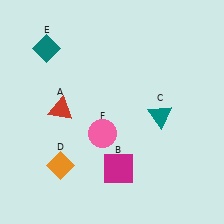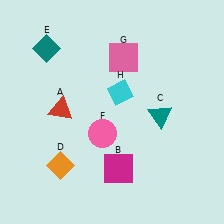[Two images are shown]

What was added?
A pink square (G), a cyan diamond (H) were added in Image 2.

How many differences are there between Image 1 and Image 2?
There are 2 differences between the two images.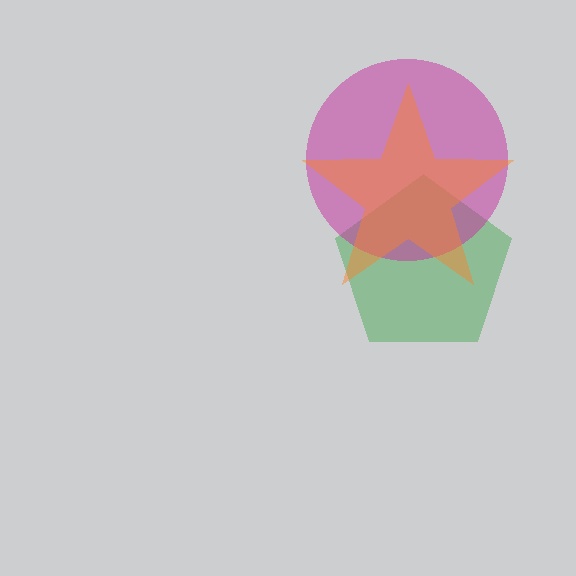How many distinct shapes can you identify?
There are 3 distinct shapes: a green pentagon, a magenta circle, an orange star.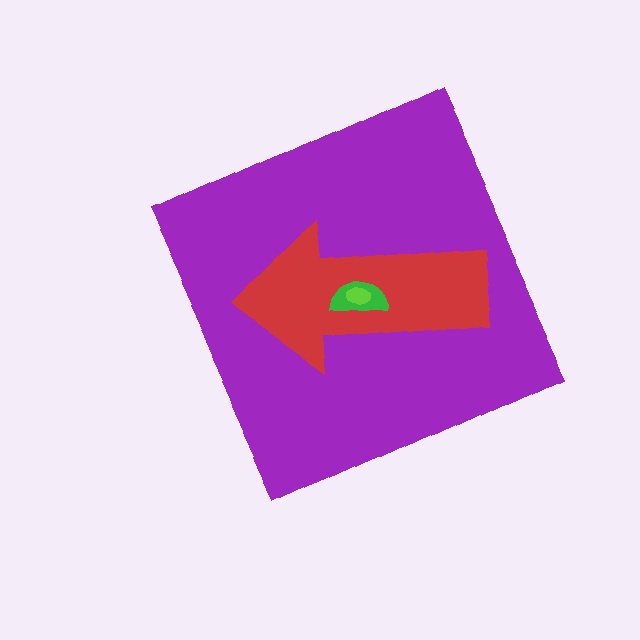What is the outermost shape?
The purple diamond.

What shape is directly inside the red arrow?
The green semicircle.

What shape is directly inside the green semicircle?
The lime ellipse.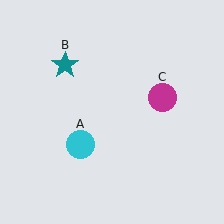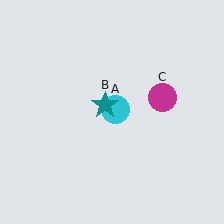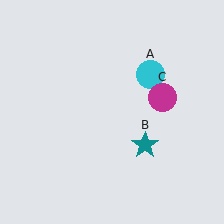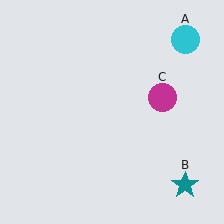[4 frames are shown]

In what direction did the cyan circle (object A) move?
The cyan circle (object A) moved up and to the right.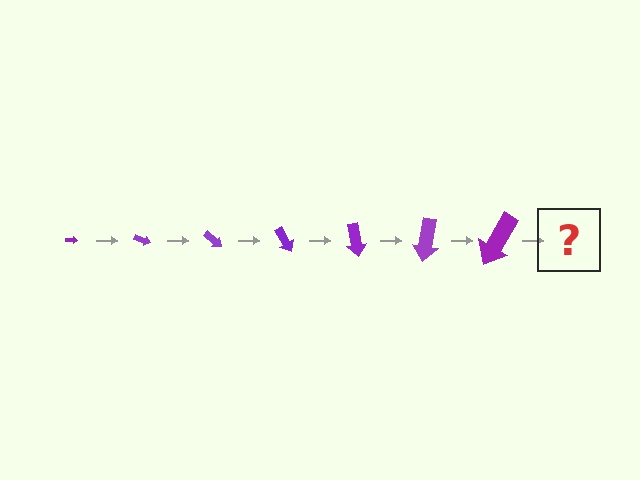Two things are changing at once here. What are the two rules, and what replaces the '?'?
The two rules are that the arrow grows larger each step and it rotates 20 degrees each step. The '?' should be an arrow, larger than the previous one and rotated 140 degrees from the start.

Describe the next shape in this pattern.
It should be an arrow, larger than the previous one and rotated 140 degrees from the start.